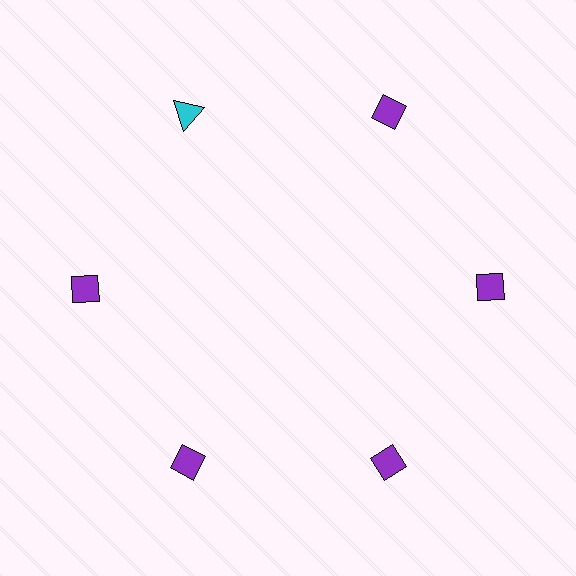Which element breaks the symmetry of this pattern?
The cyan triangle at roughly the 11 o'clock position breaks the symmetry. All other shapes are purple diamonds.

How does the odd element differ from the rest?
It differs in both color (cyan instead of purple) and shape (triangle instead of diamond).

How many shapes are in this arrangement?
There are 6 shapes arranged in a ring pattern.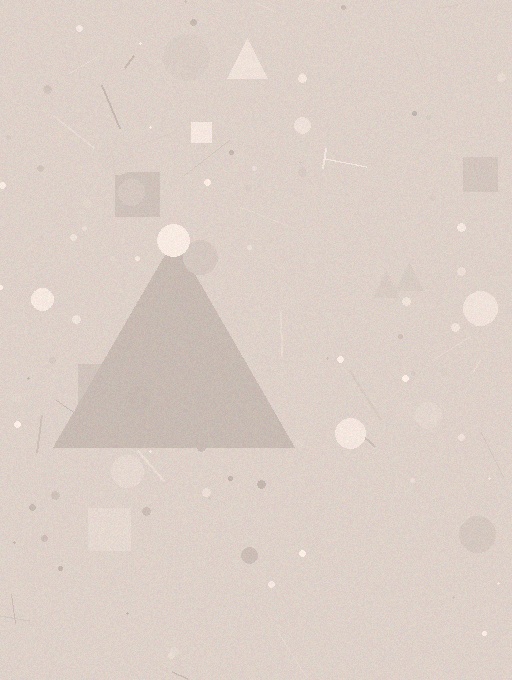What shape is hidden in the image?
A triangle is hidden in the image.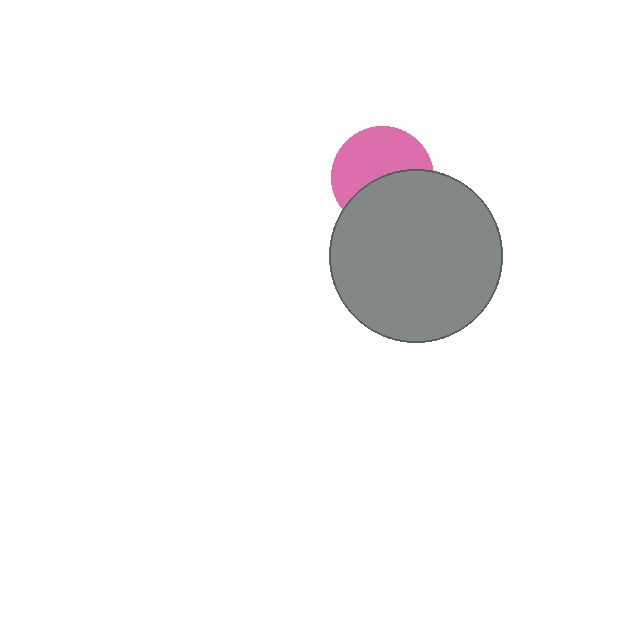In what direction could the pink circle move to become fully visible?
The pink circle could move up. That would shift it out from behind the gray circle entirely.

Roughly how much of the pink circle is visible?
About half of it is visible (roughly 55%).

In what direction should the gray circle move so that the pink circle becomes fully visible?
The gray circle should move down. That is the shortest direction to clear the overlap and leave the pink circle fully visible.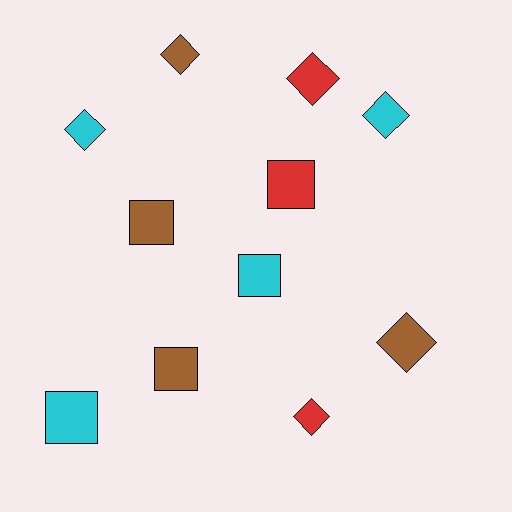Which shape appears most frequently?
Diamond, with 6 objects.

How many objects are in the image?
There are 11 objects.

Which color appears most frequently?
Cyan, with 4 objects.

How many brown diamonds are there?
There are 2 brown diamonds.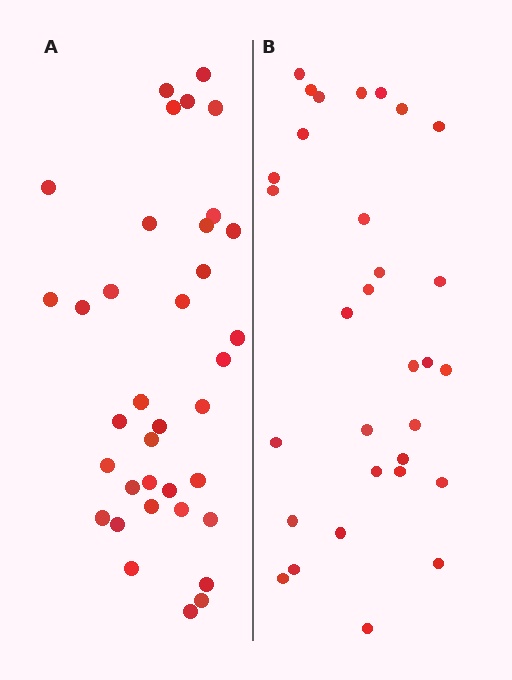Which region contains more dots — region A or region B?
Region A (the left region) has more dots.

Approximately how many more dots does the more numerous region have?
Region A has about 5 more dots than region B.